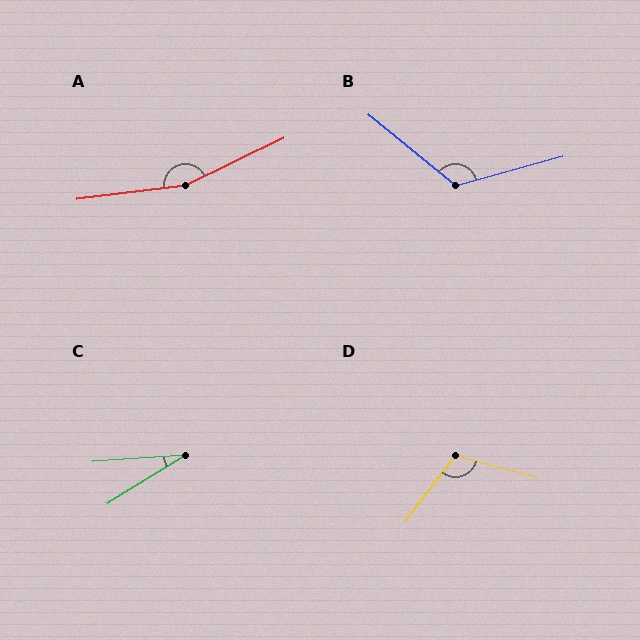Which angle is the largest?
A, at approximately 161 degrees.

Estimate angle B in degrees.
Approximately 125 degrees.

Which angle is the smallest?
C, at approximately 27 degrees.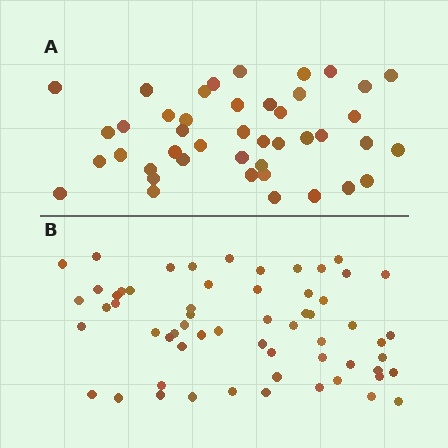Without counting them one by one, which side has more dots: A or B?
Region B (the bottom region) has more dots.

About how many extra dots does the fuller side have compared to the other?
Region B has approximately 15 more dots than region A.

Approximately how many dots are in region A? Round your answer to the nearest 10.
About 40 dots. (The exact count is 43, which rounds to 40.)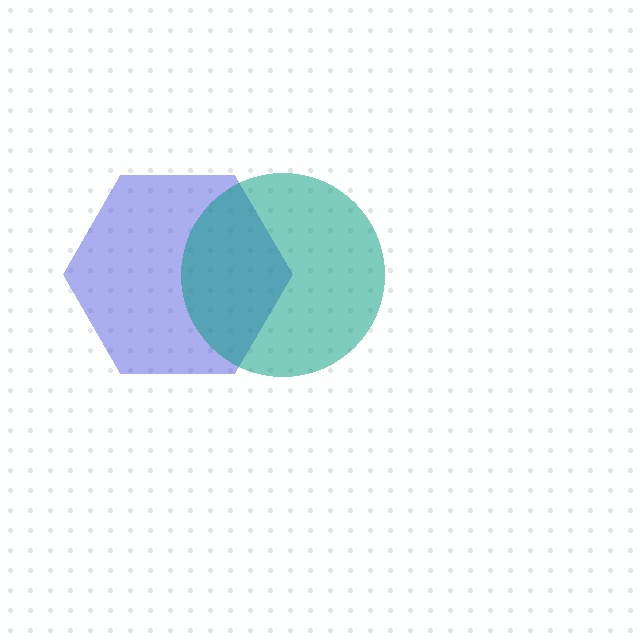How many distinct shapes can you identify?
There are 2 distinct shapes: a blue hexagon, a teal circle.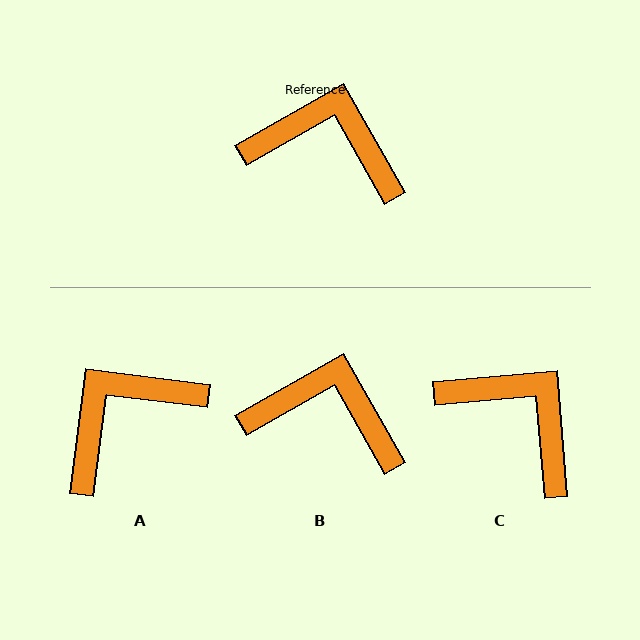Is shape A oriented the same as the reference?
No, it is off by about 53 degrees.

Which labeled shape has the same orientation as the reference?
B.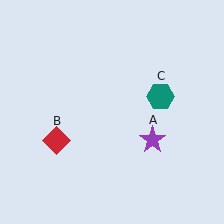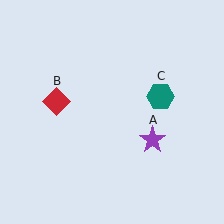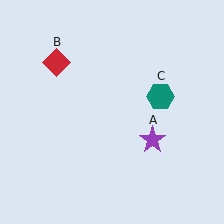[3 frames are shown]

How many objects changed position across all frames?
1 object changed position: red diamond (object B).